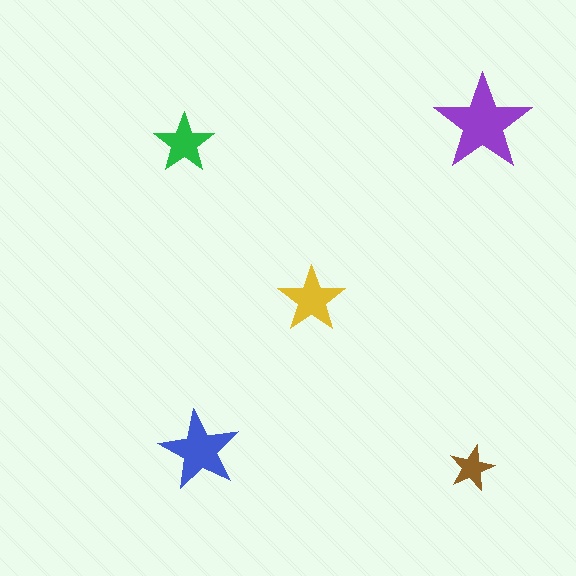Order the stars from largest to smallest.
the purple one, the blue one, the yellow one, the green one, the brown one.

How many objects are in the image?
There are 5 objects in the image.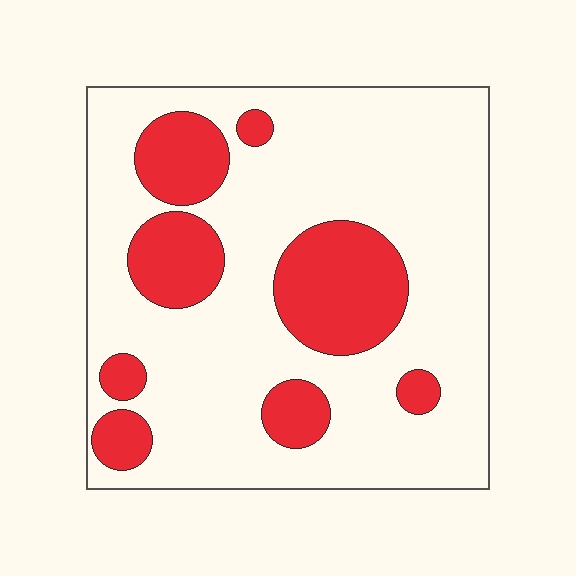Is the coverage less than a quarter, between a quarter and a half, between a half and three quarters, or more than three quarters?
Less than a quarter.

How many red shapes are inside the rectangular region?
8.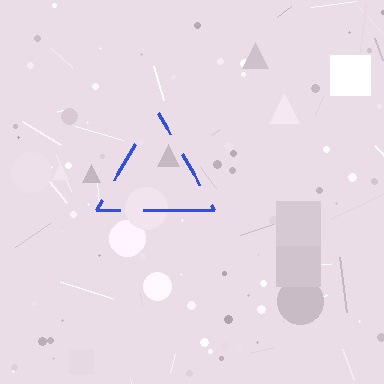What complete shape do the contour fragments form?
The contour fragments form a triangle.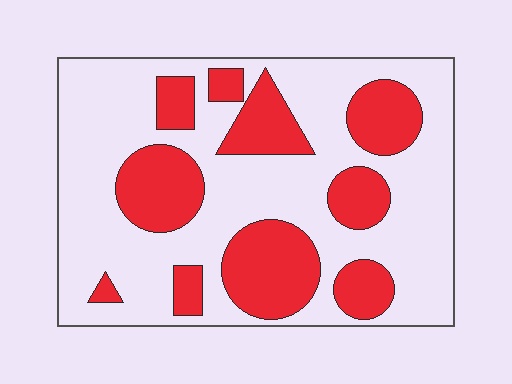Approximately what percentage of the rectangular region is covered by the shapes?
Approximately 35%.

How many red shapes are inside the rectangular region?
10.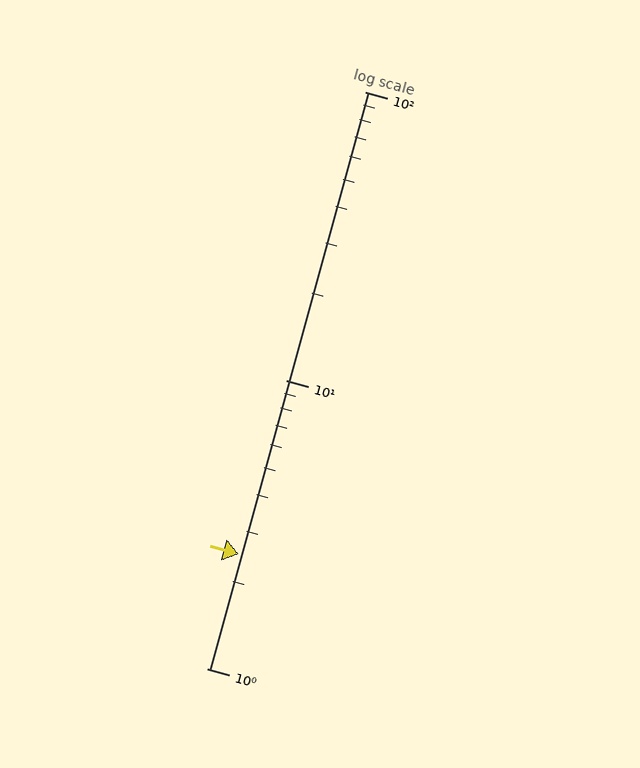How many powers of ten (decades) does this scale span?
The scale spans 2 decades, from 1 to 100.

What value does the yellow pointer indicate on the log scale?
The pointer indicates approximately 2.5.